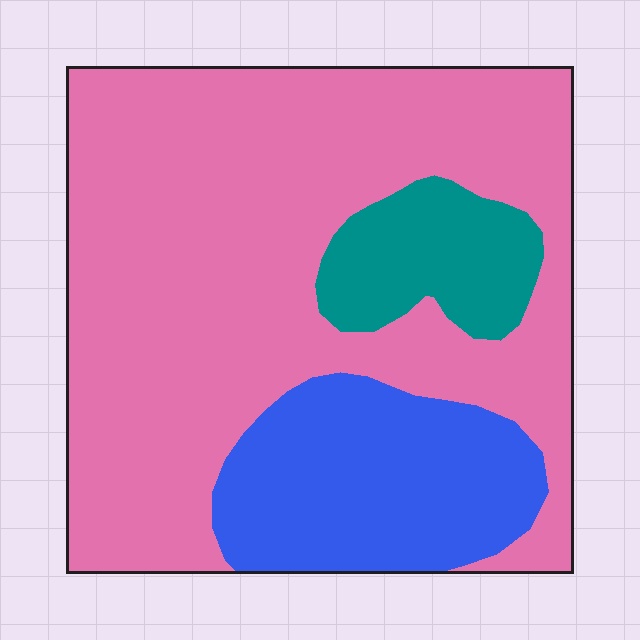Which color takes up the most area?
Pink, at roughly 70%.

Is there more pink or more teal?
Pink.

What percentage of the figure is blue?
Blue covers about 20% of the figure.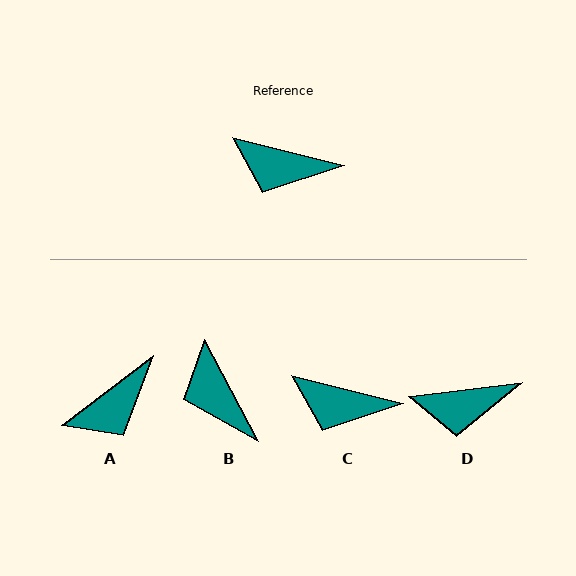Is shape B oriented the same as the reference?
No, it is off by about 48 degrees.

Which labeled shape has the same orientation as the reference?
C.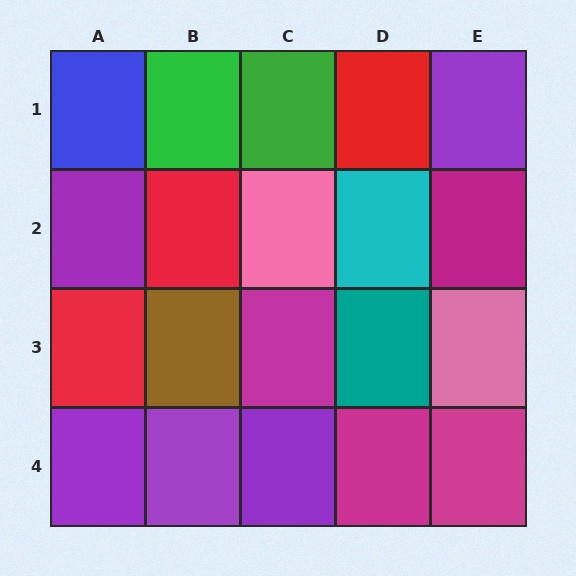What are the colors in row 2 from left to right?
Purple, red, pink, cyan, magenta.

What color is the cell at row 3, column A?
Red.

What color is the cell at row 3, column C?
Magenta.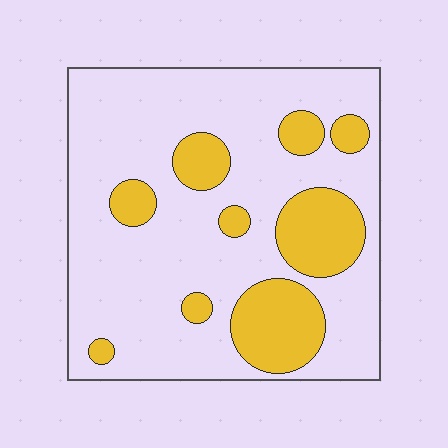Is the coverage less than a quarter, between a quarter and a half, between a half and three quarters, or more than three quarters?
Less than a quarter.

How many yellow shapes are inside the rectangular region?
9.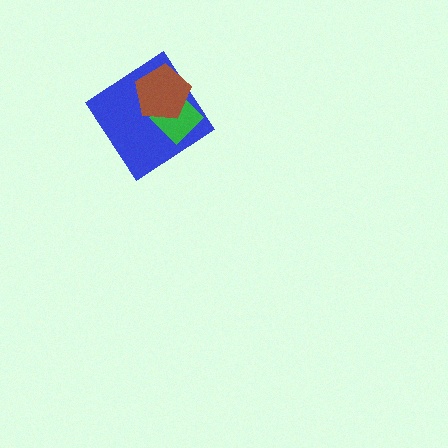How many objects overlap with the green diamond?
2 objects overlap with the green diamond.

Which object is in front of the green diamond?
The brown pentagon is in front of the green diamond.